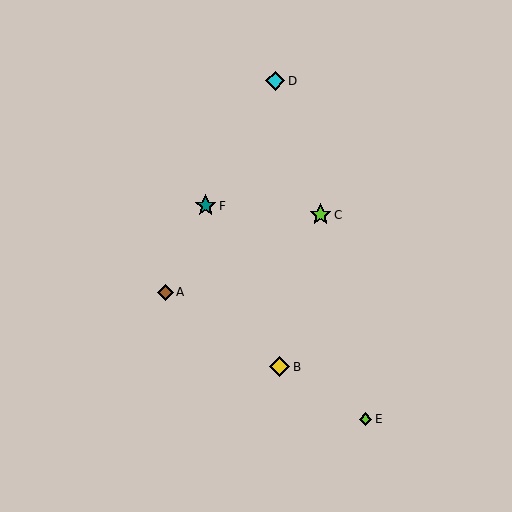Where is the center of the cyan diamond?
The center of the cyan diamond is at (275, 81).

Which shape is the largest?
The lime star (labeled C) is the largest.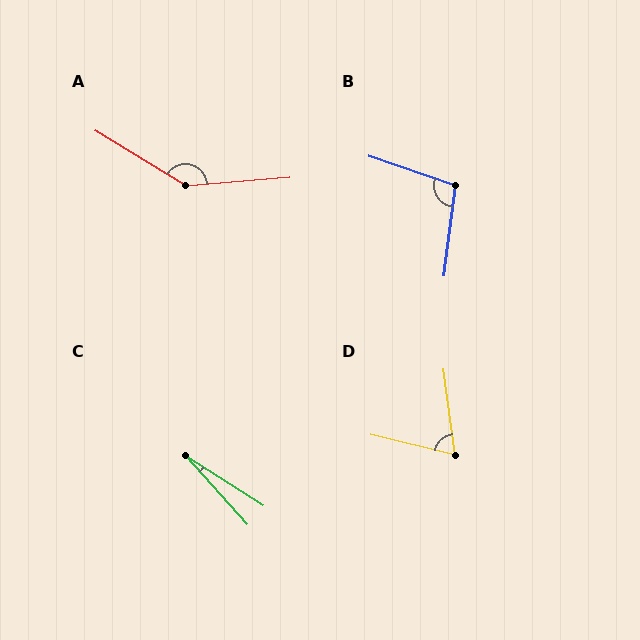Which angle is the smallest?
C, at approximately 16 degrees.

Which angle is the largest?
A, at approximately 144 degrees.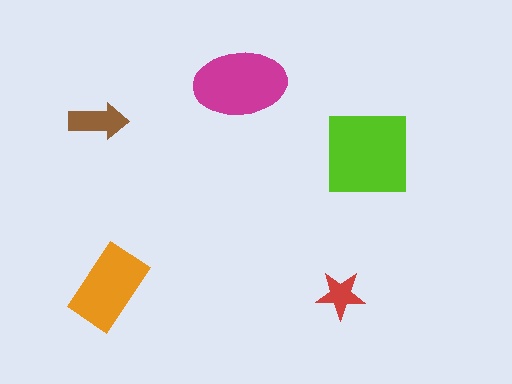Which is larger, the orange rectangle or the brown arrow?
The orange rectangle.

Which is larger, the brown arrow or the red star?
The brown arrow.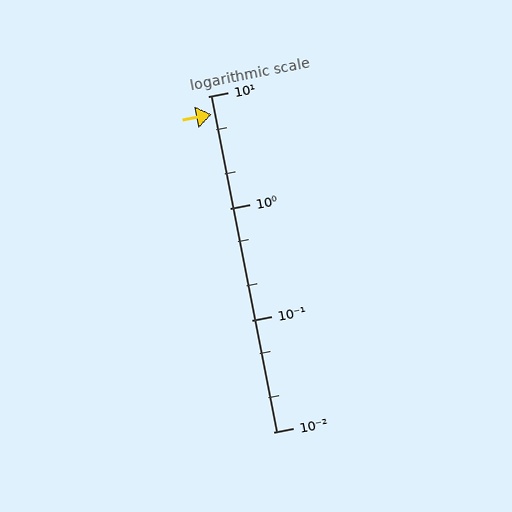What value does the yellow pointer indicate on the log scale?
The pointer indicates approximately 6.9.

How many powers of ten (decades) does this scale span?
The scale spans 3 decades, from 0.01 to 10.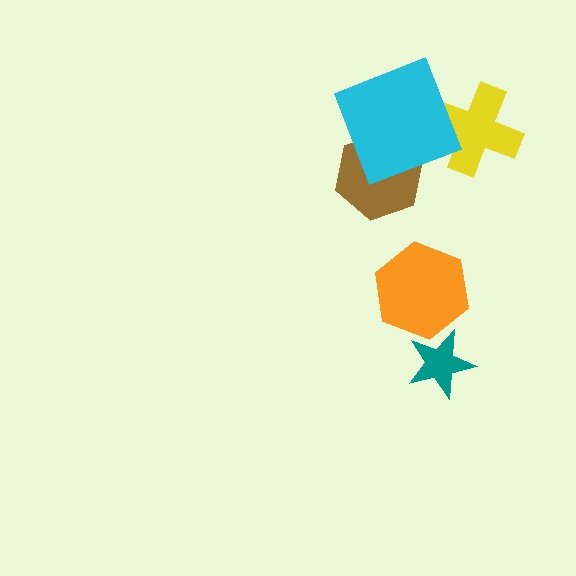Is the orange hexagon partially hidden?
Yes, it is partially covered by another shape.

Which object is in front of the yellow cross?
The cyan square is in front of the yellow cross.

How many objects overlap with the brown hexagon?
1 object overlaps with the brown hexagon.